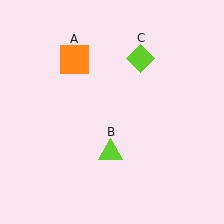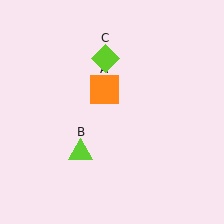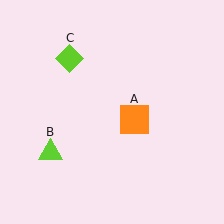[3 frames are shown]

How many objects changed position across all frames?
3 objects changed position: orange square (object A), lime triangle (object B), lime diamond (object C).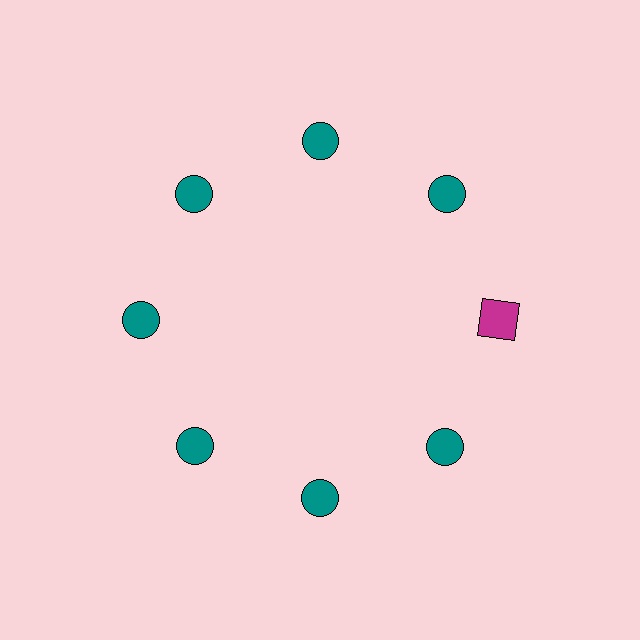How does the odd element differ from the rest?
It differs in both color (magenta instead of teal) and shape (square instead of circle).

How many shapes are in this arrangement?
There are 8 shapes arranged in a ring pattern.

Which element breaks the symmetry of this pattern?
The magenta square at roughly the 3 o'clock position breaks the symmetry. All other shapes are teal circles.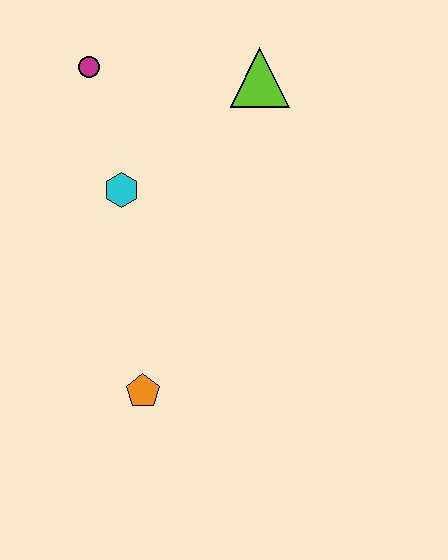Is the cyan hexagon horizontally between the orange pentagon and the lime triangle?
No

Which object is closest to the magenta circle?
The cyan hexagon is closest to the magenta circle.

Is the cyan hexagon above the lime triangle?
No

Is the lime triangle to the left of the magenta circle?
No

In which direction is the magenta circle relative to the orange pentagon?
The magenta circle is above the orange pentagon.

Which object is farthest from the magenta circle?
The orange pentagon is farthest from the magenta circle.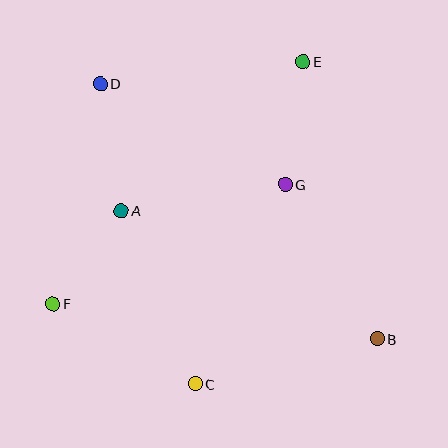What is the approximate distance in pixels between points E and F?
The distance between E and F is approximately 348 pixels.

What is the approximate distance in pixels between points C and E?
The distance between C and E is approximately 340 pixels.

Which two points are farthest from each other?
Points B and D are farthest from each other.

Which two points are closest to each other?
Points A and F are closest to each other.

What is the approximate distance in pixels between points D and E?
The distance between D and E is approximately 204 pixels.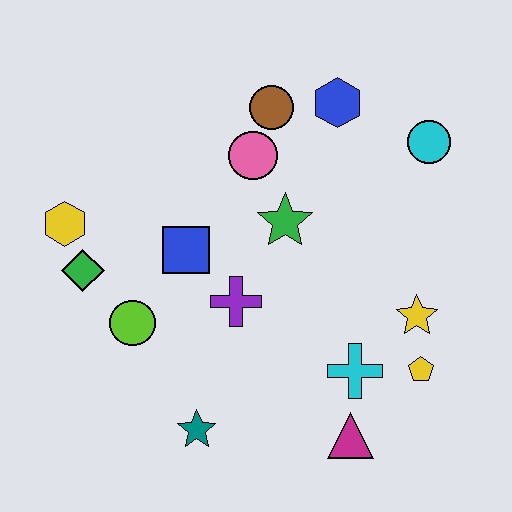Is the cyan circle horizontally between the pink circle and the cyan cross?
No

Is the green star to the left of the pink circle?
No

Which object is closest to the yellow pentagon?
The yellow star is closest to the yellow pentagon.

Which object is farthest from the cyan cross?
The yellow hexagon is farthest from the cyan cross.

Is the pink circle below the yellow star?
No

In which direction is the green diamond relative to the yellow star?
The green diamond is to the left of the yellow star.